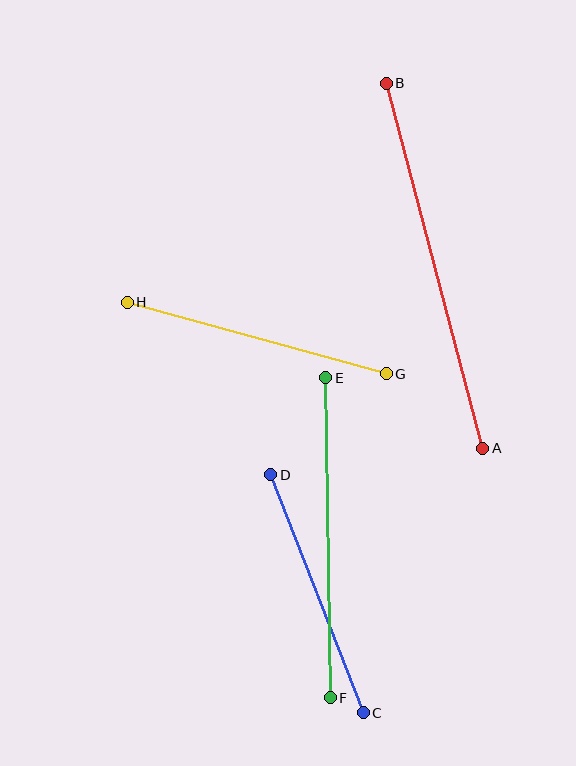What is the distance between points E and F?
The distance is approximately 320 pixels.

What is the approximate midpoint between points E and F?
The midpoint is at approximately (328, 538) pixels.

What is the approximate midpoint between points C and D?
The midpoint is at approximately (317, 594) pixels.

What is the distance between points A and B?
The distance is approximately 377 pixels.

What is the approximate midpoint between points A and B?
The midpoint is at approximately (435, 266) pixels.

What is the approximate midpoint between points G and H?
The midpoint is at approximately (257, 338) pixels.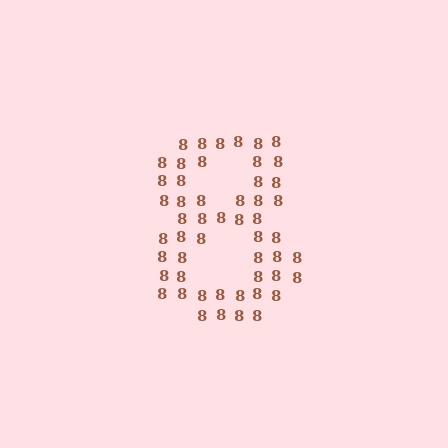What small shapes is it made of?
It is made of small digit 8's.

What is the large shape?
The large shape is the digit 8.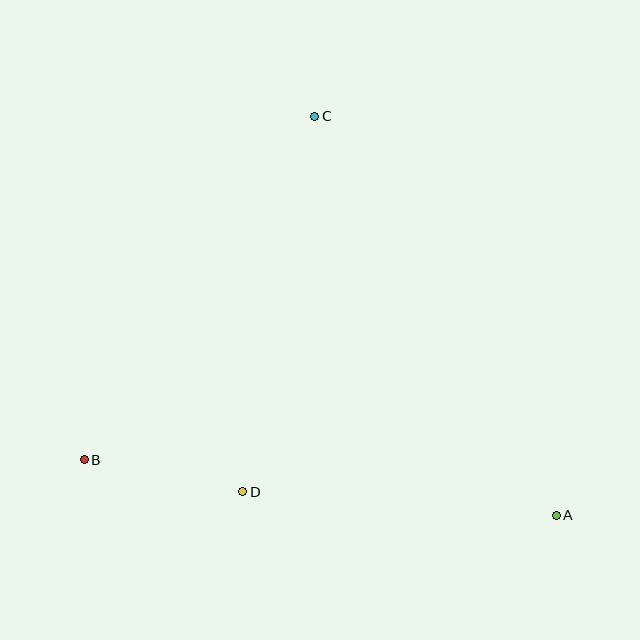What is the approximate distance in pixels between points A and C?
The distance between A and C is approximately 466 pixels.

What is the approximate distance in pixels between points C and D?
The distance between C and D is approximately 382 pixels.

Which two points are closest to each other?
Points B and D are closest to each other.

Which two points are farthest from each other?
Points A and B are farthest from each other.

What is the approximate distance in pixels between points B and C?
The distance between B and C is approximately 414 pixels.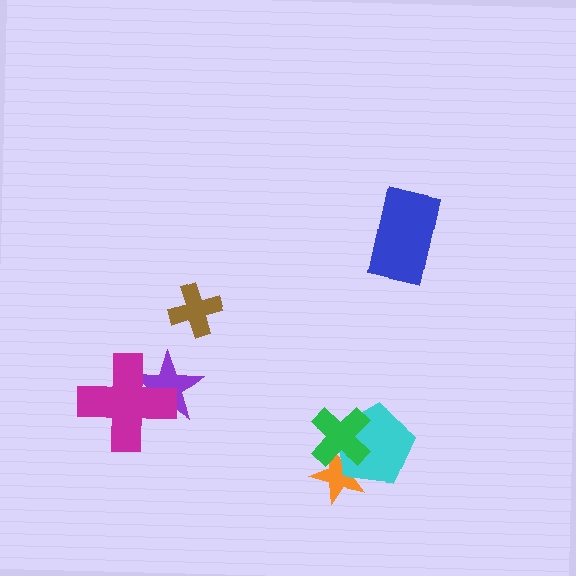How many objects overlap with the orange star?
2 objects overlap with the orange star.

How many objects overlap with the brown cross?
0 objects overlap with the brown cross.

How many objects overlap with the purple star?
1 object overlaps with the purple star.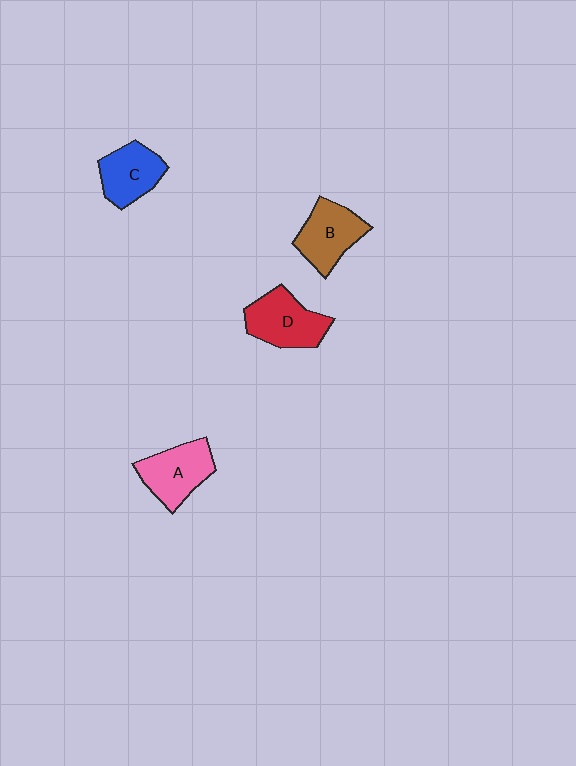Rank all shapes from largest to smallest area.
From largest to smallest: D (red), A (pink), B (brown), C (blue).